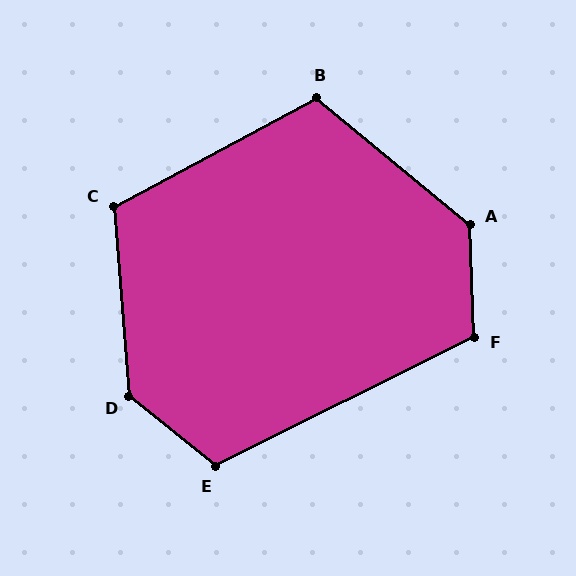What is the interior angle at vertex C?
Approximately 114 degrees (obtuse).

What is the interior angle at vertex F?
Approximately 114 degrees (obtuse).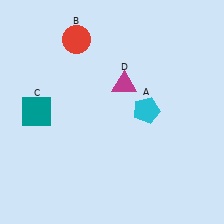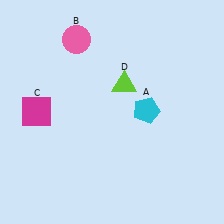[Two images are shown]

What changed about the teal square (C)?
In Image 1, C is teal. In Image 2, it changed to magenta.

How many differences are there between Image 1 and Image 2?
There are 3 differences between the two images.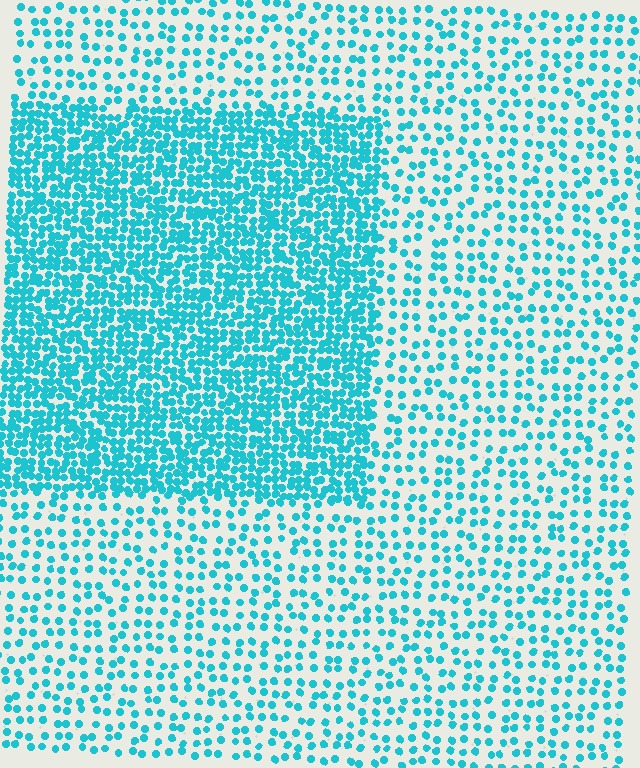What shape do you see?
I see a rectangle.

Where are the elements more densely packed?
The elements are more densely packed inside the rectangle boundary.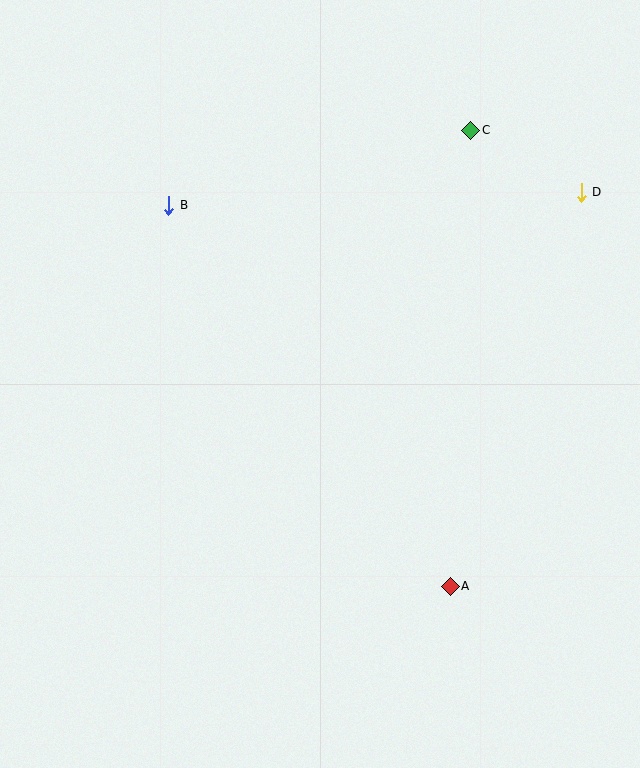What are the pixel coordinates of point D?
Point D is at (581, 192).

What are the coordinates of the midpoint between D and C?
The midpoint between D and C is at (526, 161).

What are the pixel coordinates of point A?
Point A is at (450, 586).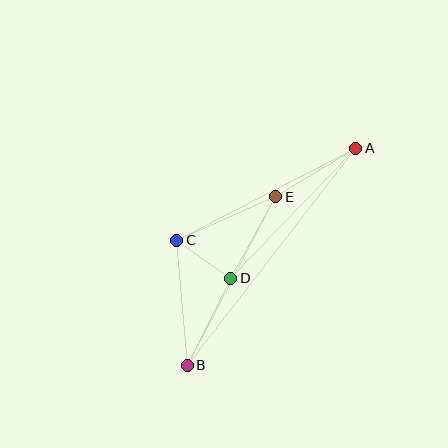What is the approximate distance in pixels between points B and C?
The distance between B and C is approximately 125 pixels.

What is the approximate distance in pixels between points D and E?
The distance between D and E is approximately 93 pixels.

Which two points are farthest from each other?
Points A and B are farthest from each other.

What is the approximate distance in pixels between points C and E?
The distance between C and E is approximately 108 pixels.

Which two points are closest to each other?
Points C and D are closest to each other.